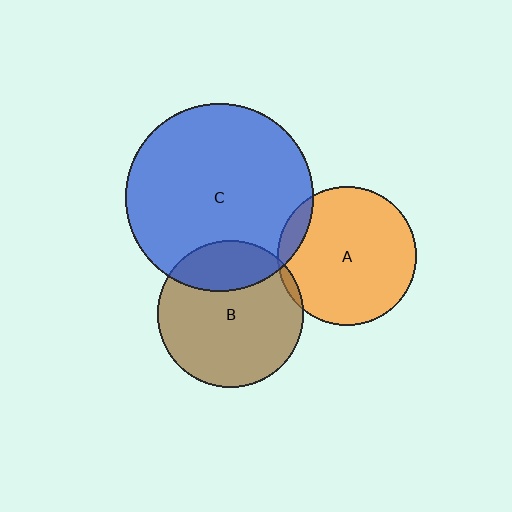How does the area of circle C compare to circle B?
Approximately 1.7 times.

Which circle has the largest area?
Circle C (blue).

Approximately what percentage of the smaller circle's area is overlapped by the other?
Approximately 25%.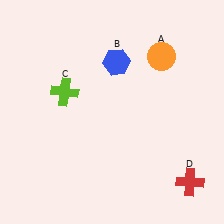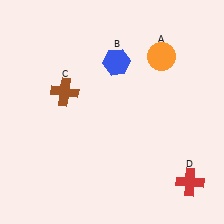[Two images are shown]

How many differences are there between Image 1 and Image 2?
There is 1 difference between the two images.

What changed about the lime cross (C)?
In Image 1, C is lime. In Image 2, it changed to brown.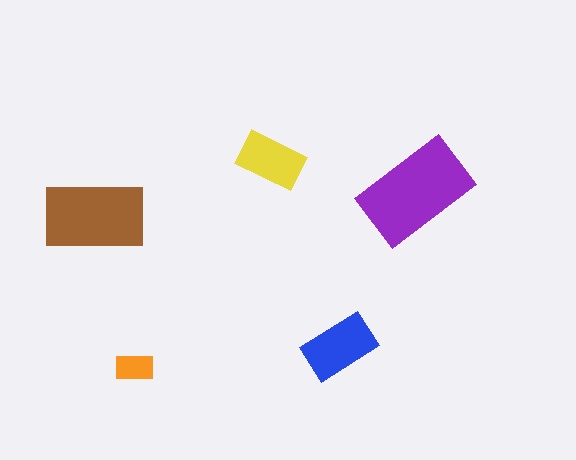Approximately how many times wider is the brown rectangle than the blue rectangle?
About 1.5 times wider.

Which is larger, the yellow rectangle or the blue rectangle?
The blue one.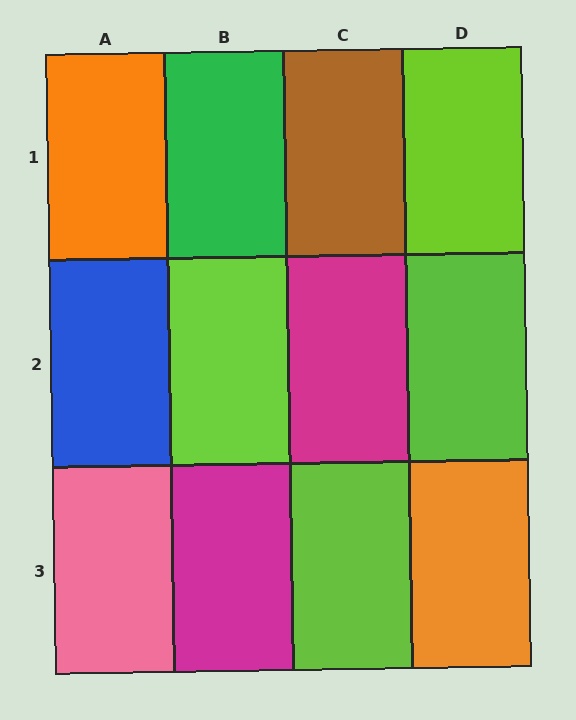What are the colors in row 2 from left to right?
Blue, lime, magenta, lime.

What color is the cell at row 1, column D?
Lime.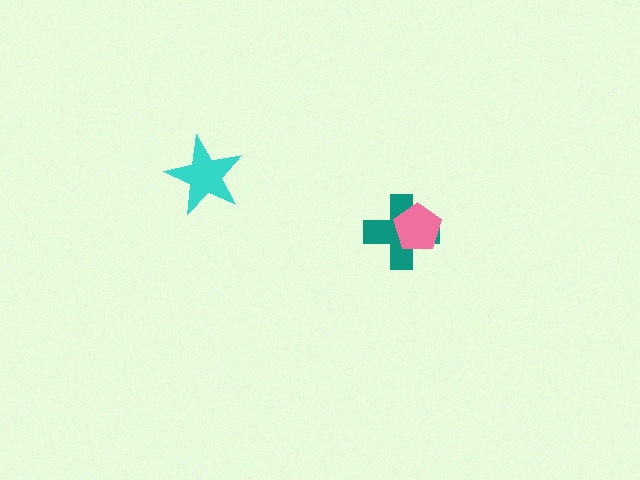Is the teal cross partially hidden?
Yes, it is partially covered by another shape.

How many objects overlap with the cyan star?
0 objects overlap with the cyan star.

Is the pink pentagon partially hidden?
No, no other shape covers it.